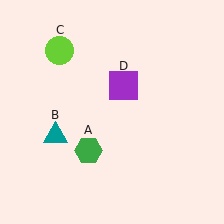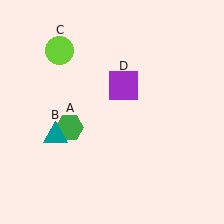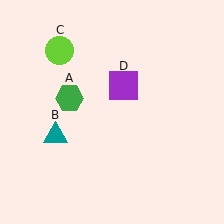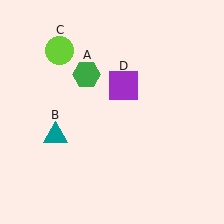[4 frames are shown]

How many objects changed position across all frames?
1 object changed position: green hexagon (object A).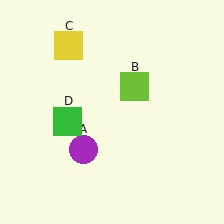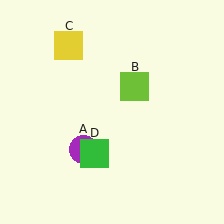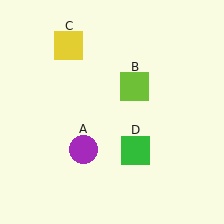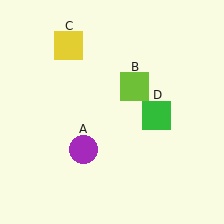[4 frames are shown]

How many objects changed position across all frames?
1 object changed position: green square (object D).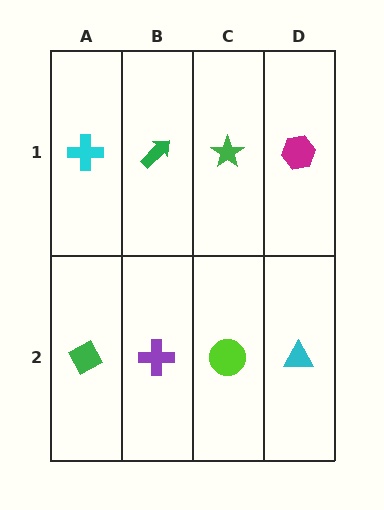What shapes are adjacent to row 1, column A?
A green diamond (row 2, column A), a green arrow (row 1, column B).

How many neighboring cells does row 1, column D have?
2.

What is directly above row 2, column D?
A magenta hexagon.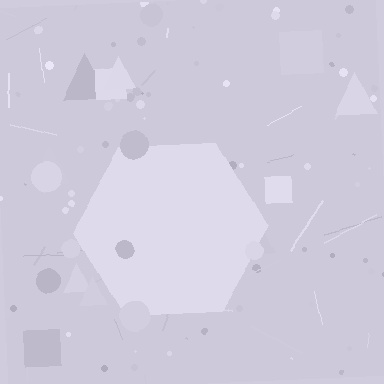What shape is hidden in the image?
A hexagon is hidden in the image.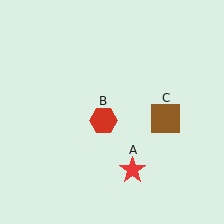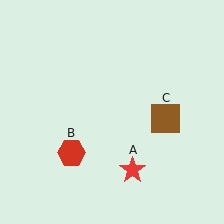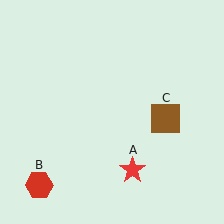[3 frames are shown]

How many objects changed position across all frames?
1 object changed position: red hexagon (object B).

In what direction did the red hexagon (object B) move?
The red hexagon (object B) moved down and to the left.